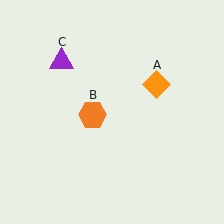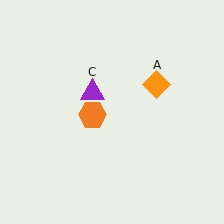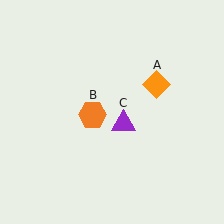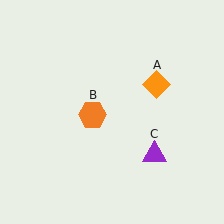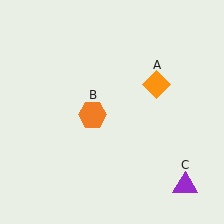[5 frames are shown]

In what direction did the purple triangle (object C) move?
The purple triangle (object C) moved down and to the right.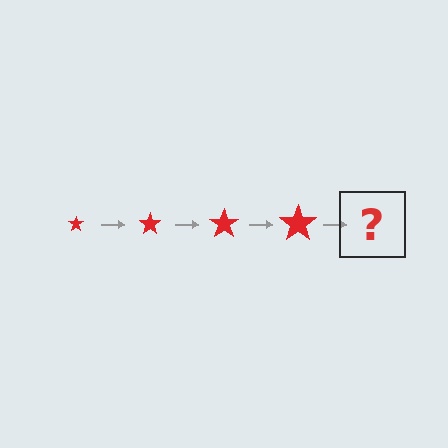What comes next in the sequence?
The next element should be a red star, larger than the previous one.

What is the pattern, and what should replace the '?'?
The pattern is that the star gets progressively larger each step. The '?' should be a red star, larger than the previous one.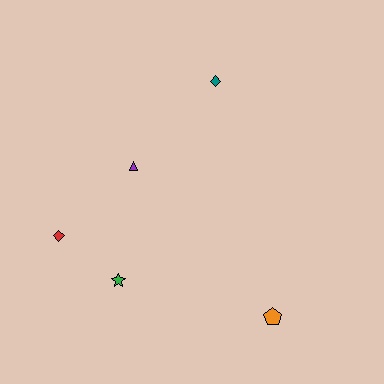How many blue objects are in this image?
There are no blue objects.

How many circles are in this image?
There are no circles.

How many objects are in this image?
There are 5 objects.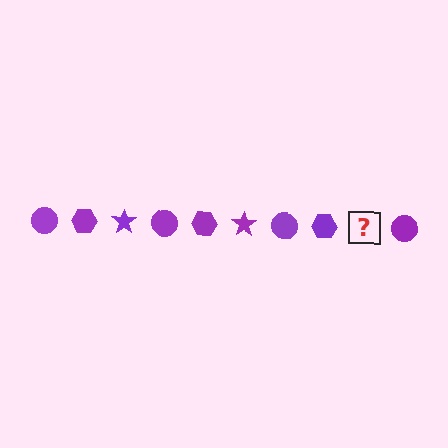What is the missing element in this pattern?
The missing element is a purple star.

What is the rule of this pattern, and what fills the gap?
The rule is that the pattern cycles through circle, hexagon, star shapes in purple. The gap should be filled with a purple star.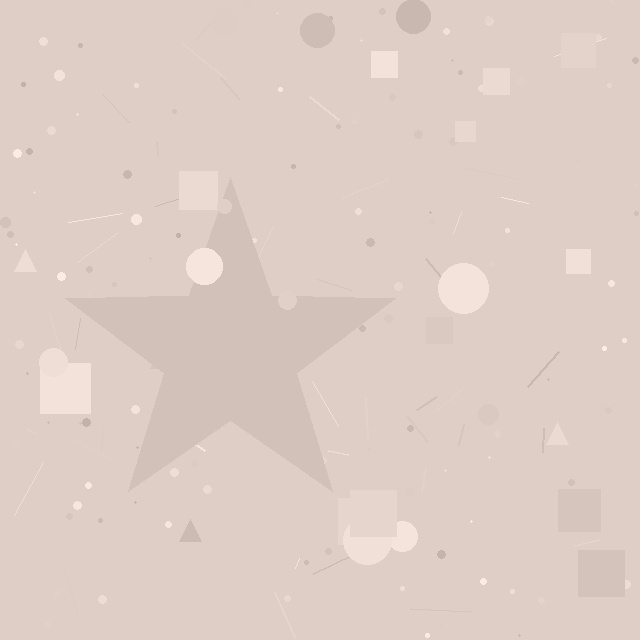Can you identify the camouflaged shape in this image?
The camouflaged shape is a star.